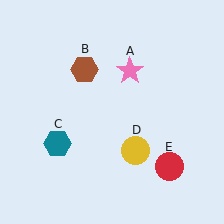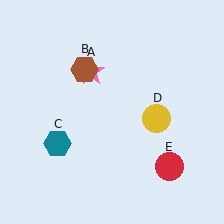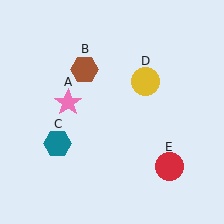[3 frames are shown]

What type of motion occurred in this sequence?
The pink star (object A), yellow circle (object D) rotated counterclockwise around the center of the scene.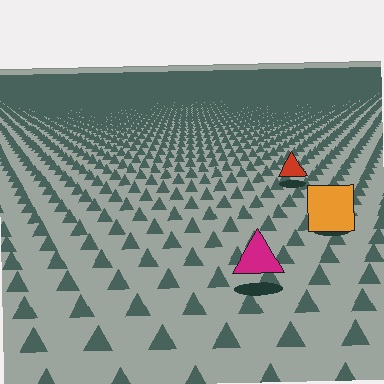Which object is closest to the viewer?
The magenta triangle is closest. The texture marks near it are larger and more spread out.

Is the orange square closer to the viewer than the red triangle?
Yes. The orange square is closer — you can tell from the texture gradient: the ground texture is coarser near it.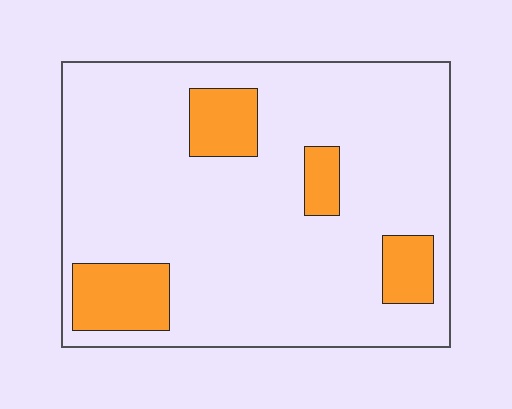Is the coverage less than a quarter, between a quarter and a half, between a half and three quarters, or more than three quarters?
Less than a quarter.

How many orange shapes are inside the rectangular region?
4.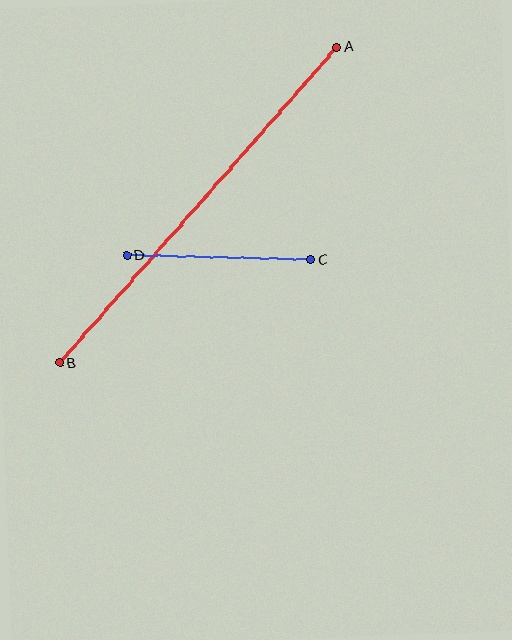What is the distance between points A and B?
The distance is approximately 420 pixels.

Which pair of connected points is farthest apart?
Points A and B are farthest apart.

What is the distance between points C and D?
The distance is approximately 184 pixels.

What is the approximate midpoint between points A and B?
The midpoint is at approximately (198, 205) pixels.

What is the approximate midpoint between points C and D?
The midpoint is at approximately (219, 257) pixels.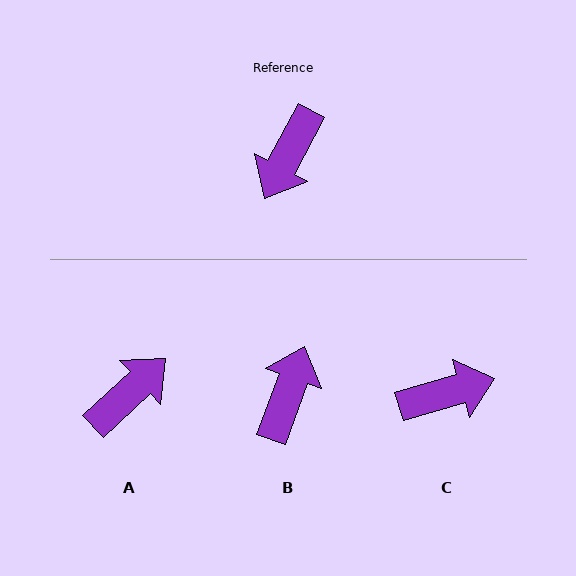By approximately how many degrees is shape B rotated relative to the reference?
Approximately 172 degrees clockwise.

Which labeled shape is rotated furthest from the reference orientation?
B, about 172 degrees away.